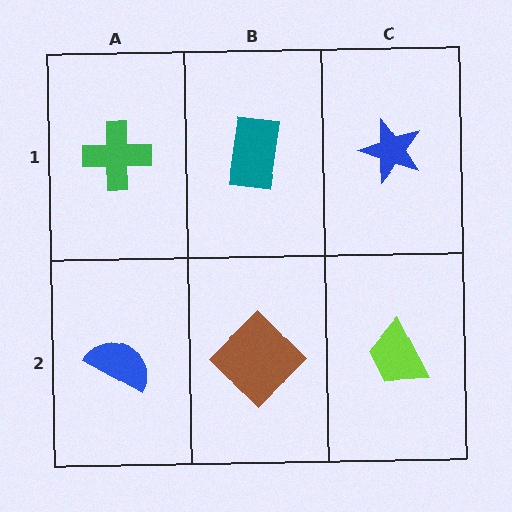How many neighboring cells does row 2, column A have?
2.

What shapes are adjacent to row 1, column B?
A brown diamond (row 2, column B), a green cross (row 1, column A), a blue star (row 1, column C).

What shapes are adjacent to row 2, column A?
A green cross (row 1, column A), a brown diamond (row 2, column B).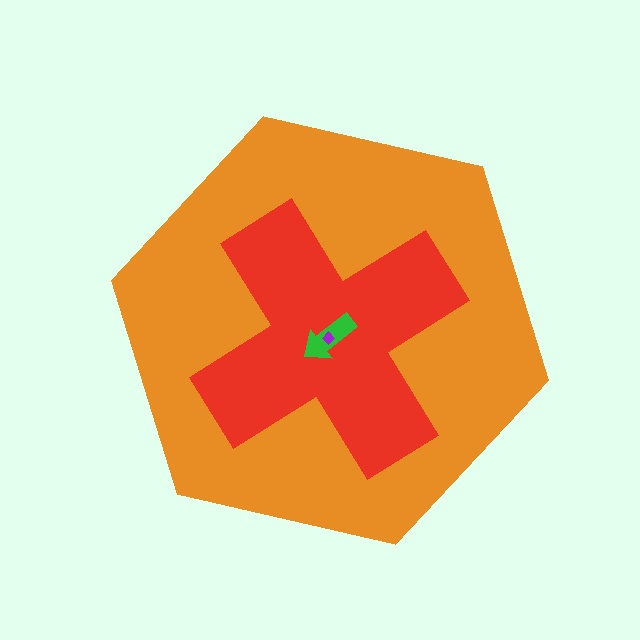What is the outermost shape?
The orange hexagon.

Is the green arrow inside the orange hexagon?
Yes.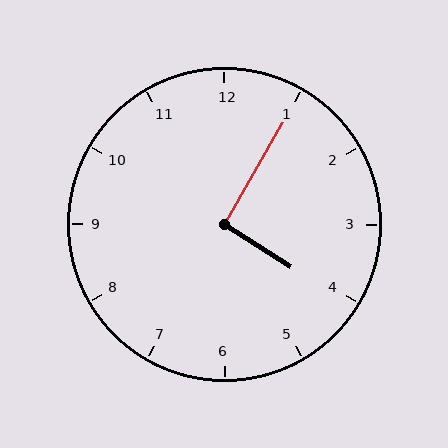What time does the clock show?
4:05.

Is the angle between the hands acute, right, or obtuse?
It is right.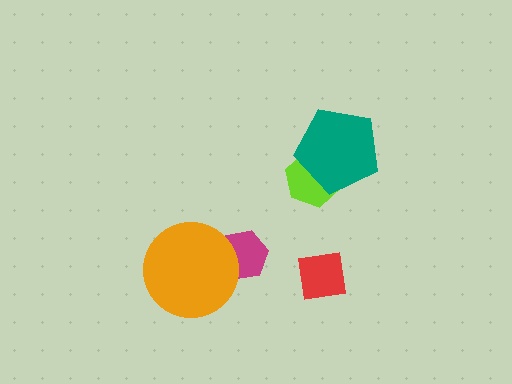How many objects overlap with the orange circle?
1 object overlaps with the orange circle.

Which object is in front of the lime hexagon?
The teal pentagon is in front of the lime hexagon.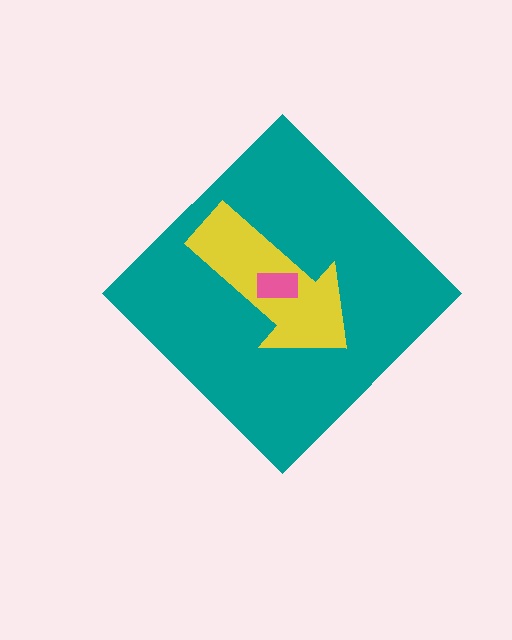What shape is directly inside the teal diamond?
The yellow arrow.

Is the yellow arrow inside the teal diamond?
Yes.